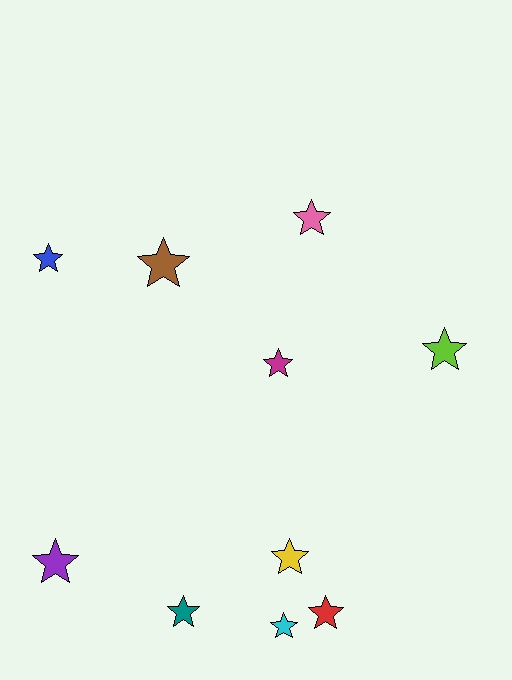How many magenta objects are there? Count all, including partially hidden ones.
There is 1 magenta object.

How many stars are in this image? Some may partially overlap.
There are 10 stars.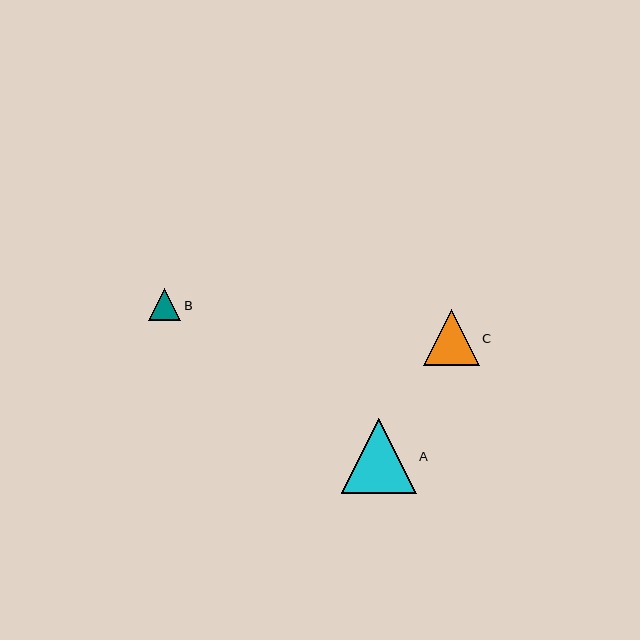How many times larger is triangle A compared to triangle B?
Triangle A is approximately 2.3 times the size of triangle B.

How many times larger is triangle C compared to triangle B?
Triangle C is approximately 1.7 times the size of triangle B.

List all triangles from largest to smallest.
From largest to smallest: A, C, B.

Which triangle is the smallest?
Triangle B is the smallest with a size of approximately 33 pixels.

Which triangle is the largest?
Triangle A is the largest with a size of approximately 75 pixels.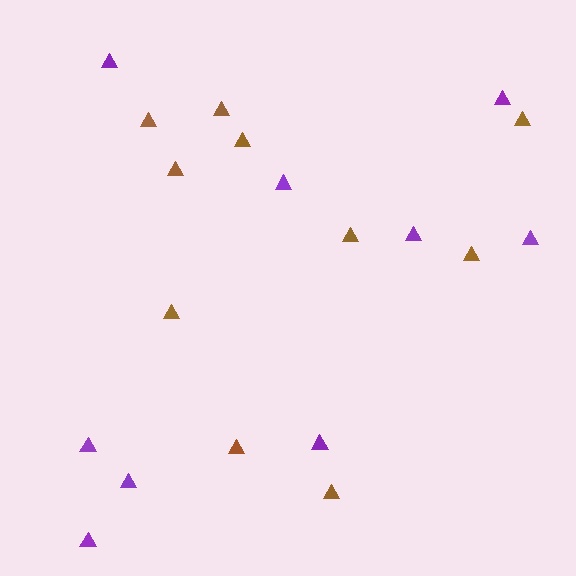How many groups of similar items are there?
There are 2 groups: one group of brown triangles (10) and one group of purple triangles (9).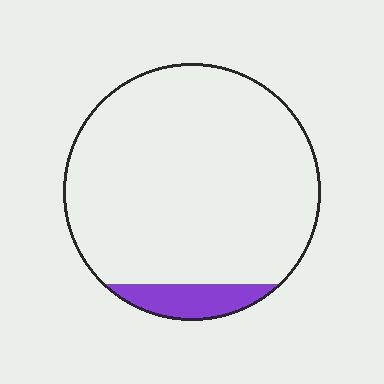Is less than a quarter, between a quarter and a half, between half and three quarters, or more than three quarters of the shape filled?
Less than a quarter.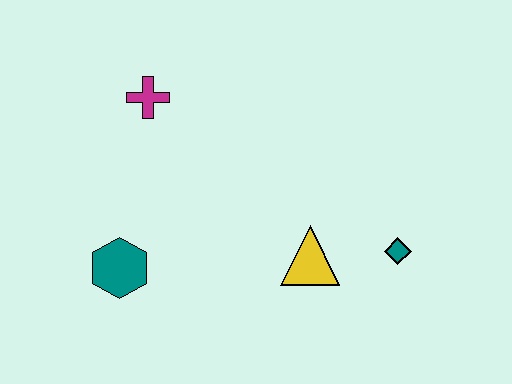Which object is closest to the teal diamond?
The yellow triangle is closest to the teal diamond.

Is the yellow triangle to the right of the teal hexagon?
Yes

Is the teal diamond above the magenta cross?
No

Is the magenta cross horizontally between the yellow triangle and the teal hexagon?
Yes